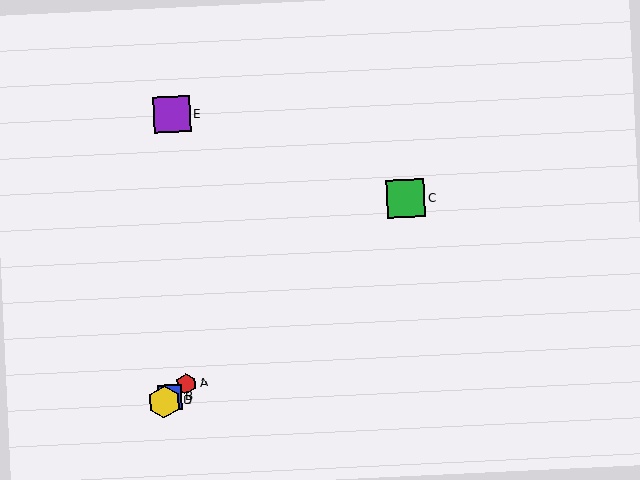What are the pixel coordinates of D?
Object D is at (164, 402).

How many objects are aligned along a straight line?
4 objects (A, B, C, D) are aligned along a straight line.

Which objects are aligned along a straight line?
Objects A, B, C, D are aligned along a straight line.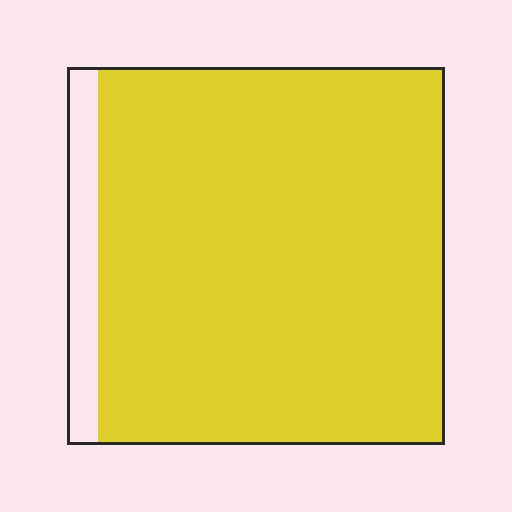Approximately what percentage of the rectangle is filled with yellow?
Approximately 90%.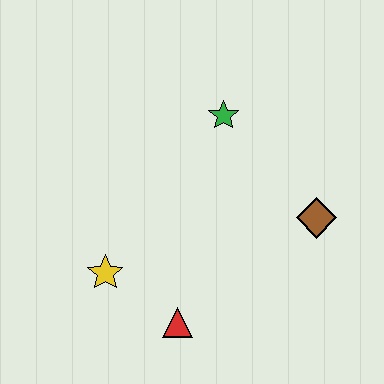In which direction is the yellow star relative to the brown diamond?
The yellow star is to the left of the brown diamond.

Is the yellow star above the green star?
No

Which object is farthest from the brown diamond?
The yellow star is farthest from the brown diamond.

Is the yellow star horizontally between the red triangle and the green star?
No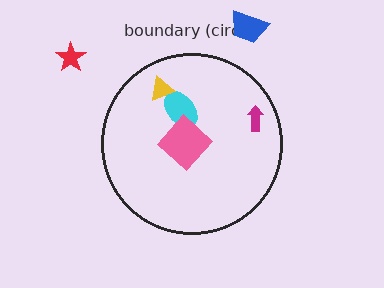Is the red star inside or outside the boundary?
Outside.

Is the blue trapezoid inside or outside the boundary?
Outside.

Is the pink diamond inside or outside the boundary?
Inside.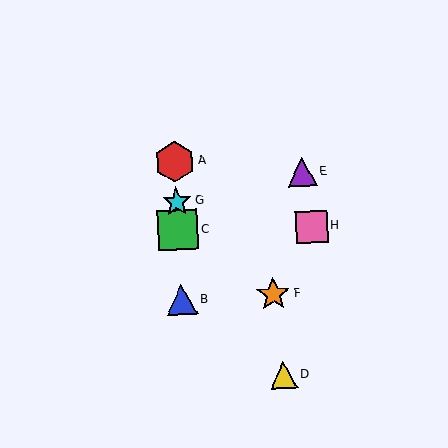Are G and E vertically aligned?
No, G is at x≈177 and E is at x≈302.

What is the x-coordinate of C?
Object C is at x≈178.